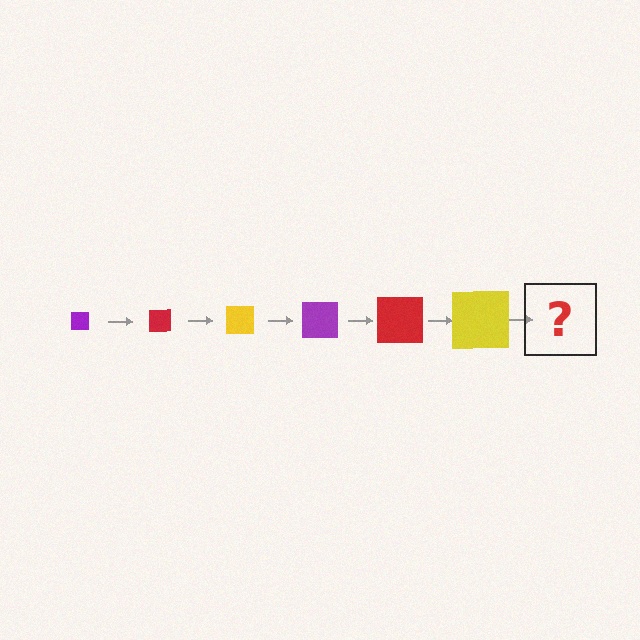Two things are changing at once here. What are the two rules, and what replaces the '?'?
The two rules are that the square grows larger each step and the color cycles through purple, red, and yellow. The '?' should be a purple square, larger than the previous one.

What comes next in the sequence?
The next element should be a purple square, larger than the previous one.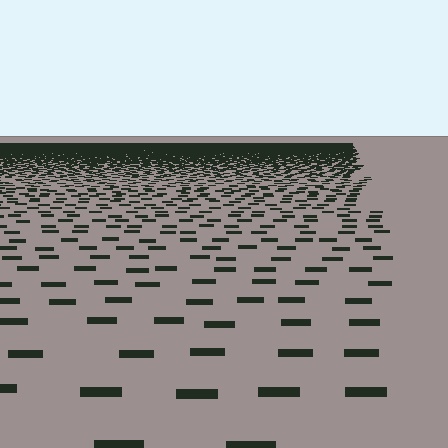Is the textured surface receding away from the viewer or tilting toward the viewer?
The surface is receding away from the viewer. Texture elements get smaller and denser toward the top.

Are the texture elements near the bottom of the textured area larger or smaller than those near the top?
Larger. Near the bottom, elements are closer to the viewer and appear at a bigger on-screen size.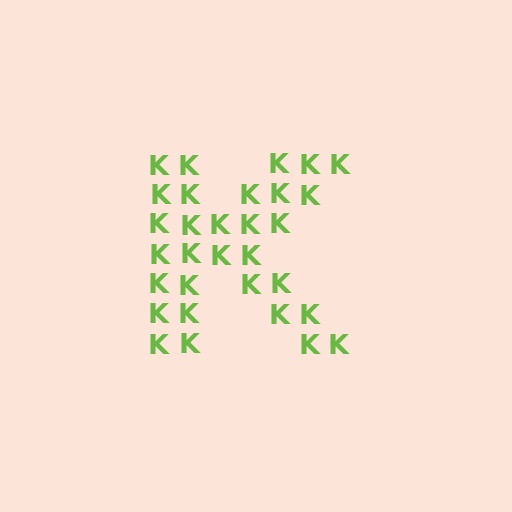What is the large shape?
The large shape is the letter K.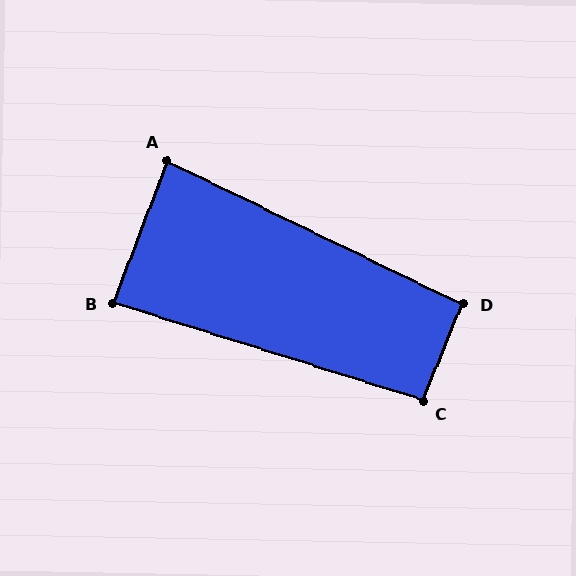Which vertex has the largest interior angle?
C, at approximately 95 degrees.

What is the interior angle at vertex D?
Approximately 93 degrees (approximately right).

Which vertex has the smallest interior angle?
A, at approximately 85 degrees.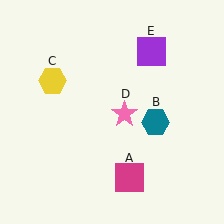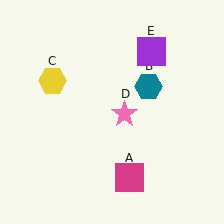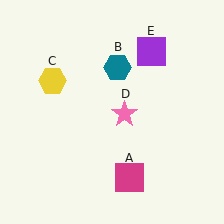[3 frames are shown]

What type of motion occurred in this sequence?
The teal hexagon (object B) rotated counterclockwise around the center of the scene.